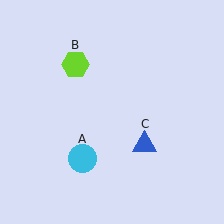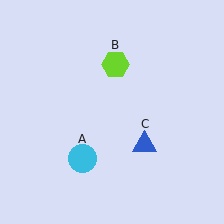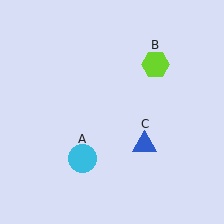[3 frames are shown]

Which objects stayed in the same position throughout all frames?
Cyan circle (object A) and blue triangle (object C) remained stationary.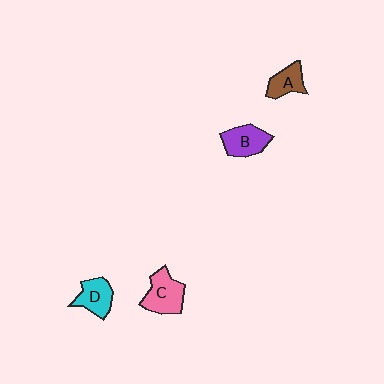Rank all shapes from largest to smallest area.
From largest to smallest: C (pink), B (purple), D (cyan), A (brown).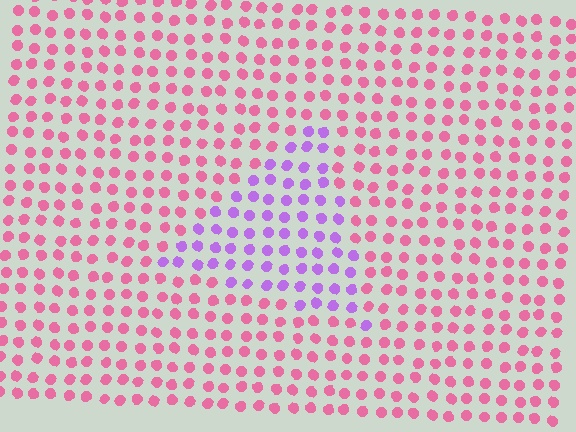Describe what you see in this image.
The image is filled with small pink elements in a uniform arrangement. A triangle-shaped region is visible where the elements are tinted to a slightly different hue, forming a subtle color boundary.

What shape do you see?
I see a triangle.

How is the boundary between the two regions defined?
The boundary is defined purely by a slight shift in hue (about 56 degrees). Spacing, size, and orientation are identical on both sides.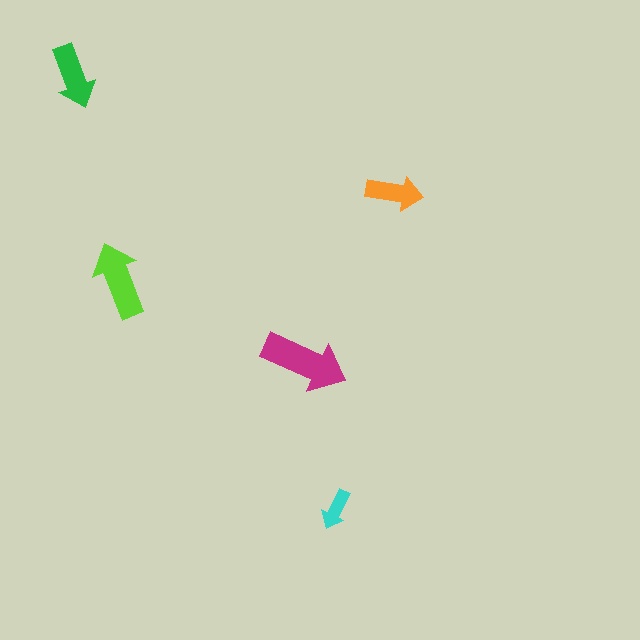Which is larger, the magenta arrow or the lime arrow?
The magenta one.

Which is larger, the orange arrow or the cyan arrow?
The orange one.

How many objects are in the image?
There are 5 objects in the image.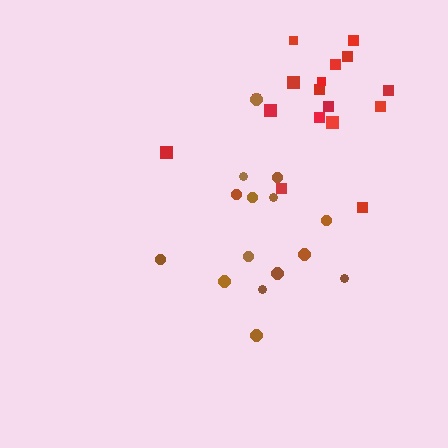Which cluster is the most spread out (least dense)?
Brown.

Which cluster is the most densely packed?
Red.